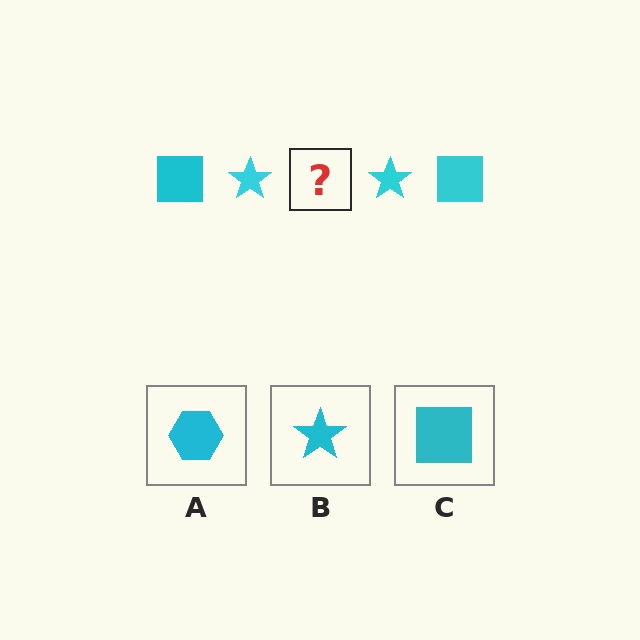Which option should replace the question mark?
Option C.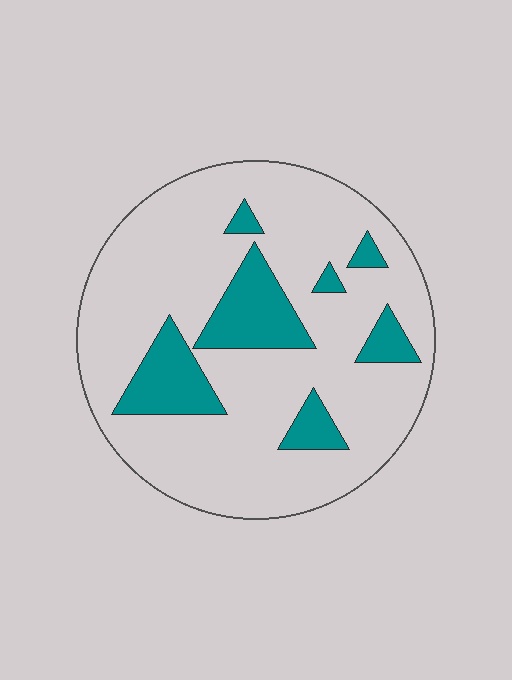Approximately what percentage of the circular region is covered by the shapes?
Approximately 20%.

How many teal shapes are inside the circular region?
7.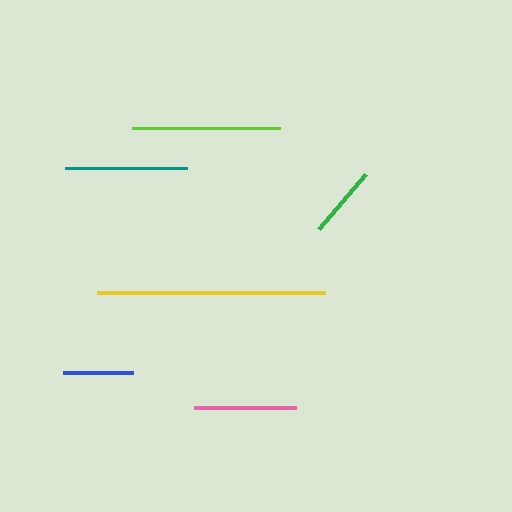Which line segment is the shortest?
The blue line is the shortest at approximately 70 pixels.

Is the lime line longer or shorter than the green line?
The lime line is longer than the green line.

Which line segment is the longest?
The yellow line is the longest at approximately 228 pixels.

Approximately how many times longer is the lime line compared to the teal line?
The lime line is approximately 1.2 times the length of the teal line.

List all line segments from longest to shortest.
From longest to shortest: yellow, lime, teal, pink, green, blue.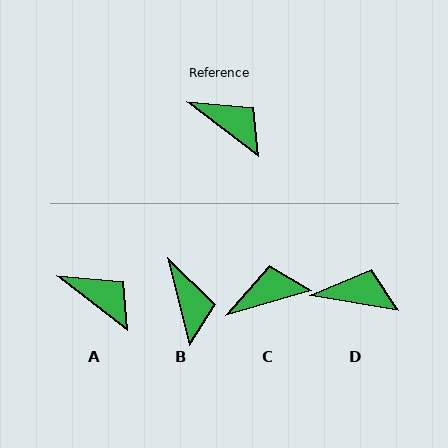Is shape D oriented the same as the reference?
No, it is off by about 28 degrees.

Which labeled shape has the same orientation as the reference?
A.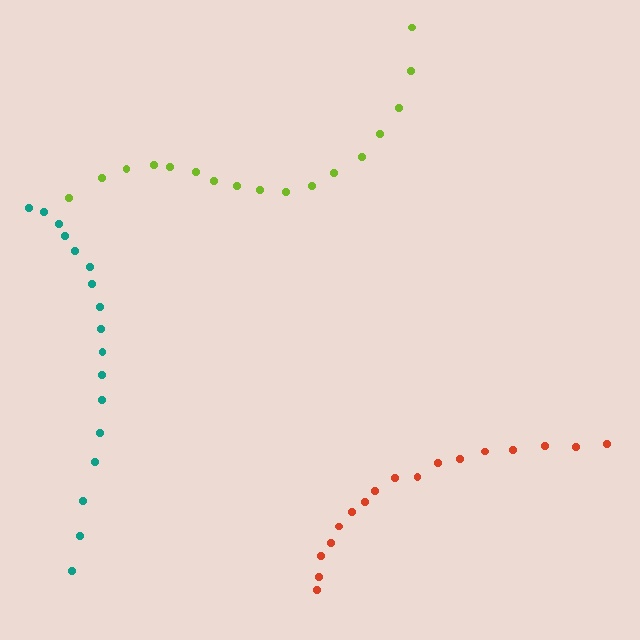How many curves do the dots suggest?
There are 3 distinct paths.